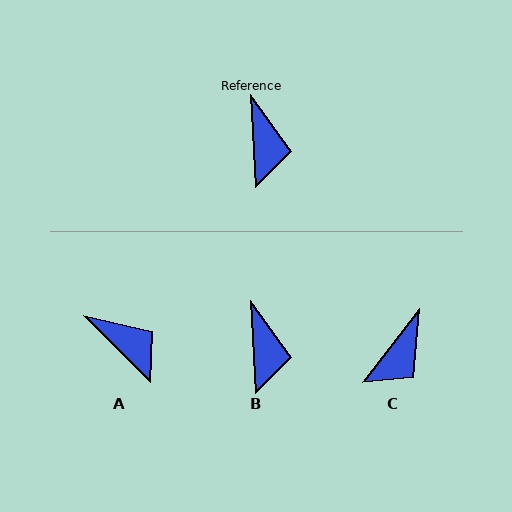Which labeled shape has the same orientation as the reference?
B.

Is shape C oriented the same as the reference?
No, it is off by about 41 degrees.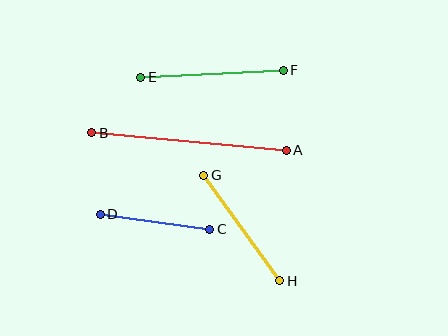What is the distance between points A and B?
The distance is approximately 195 pixels.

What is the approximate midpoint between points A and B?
The midpoint is at approximately (189, 141) pixels.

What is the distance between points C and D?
The distance is approximately 111 pixels.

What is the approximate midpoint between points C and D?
The midpoint is at approximately (155, 222) pixels.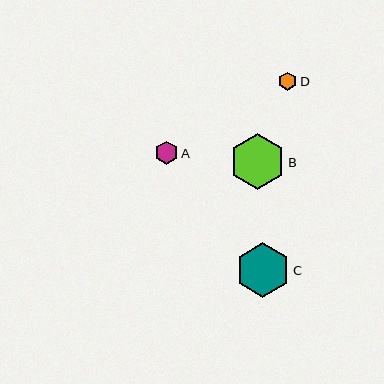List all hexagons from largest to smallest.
From largest to smallest: B, C, A, D.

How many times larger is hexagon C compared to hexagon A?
Hexagon C is approximately 2.4 times the size of hexagon A.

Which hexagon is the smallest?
Hexagon D is the smallest with a size of approximately 18 pixels.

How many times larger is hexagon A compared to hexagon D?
Hexagon A is approximately 1.2 times the size of hexagon D.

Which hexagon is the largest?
Hexagon B is the largest with a size of approximately 55 pixels.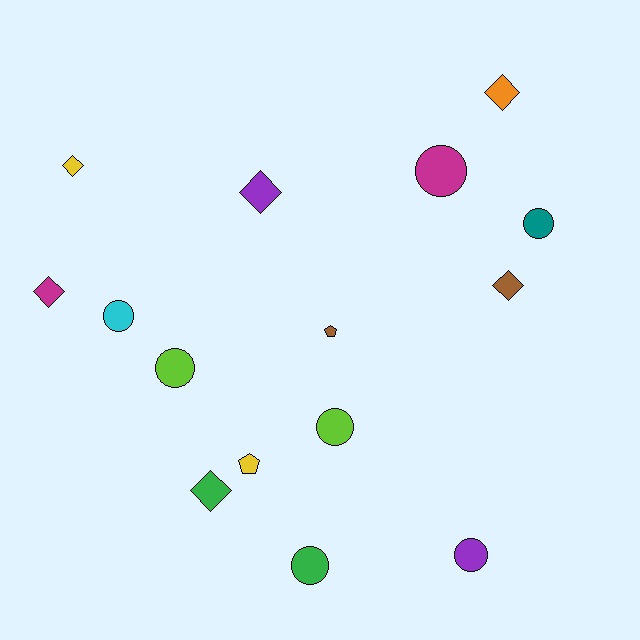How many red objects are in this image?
There are no red objects.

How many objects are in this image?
There are 15 objects.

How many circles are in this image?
There are 7 circles.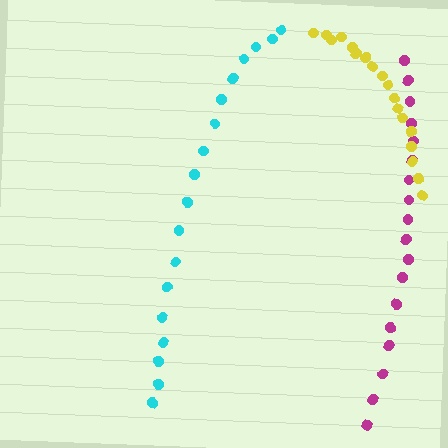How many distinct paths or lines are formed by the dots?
There are 3 distinct paths.